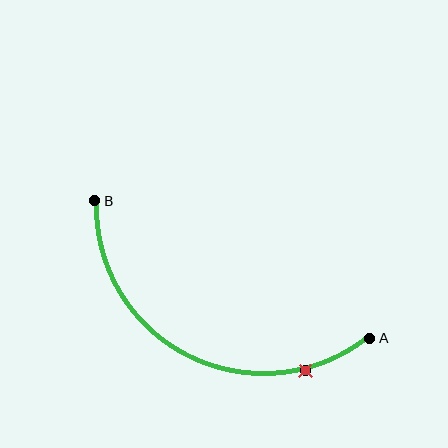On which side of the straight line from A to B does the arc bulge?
The arc bulges below the straight line connecting A and B.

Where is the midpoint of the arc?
The arc midpoint is the point on the curve farthest from the straight line joining A and B. It sits below that line.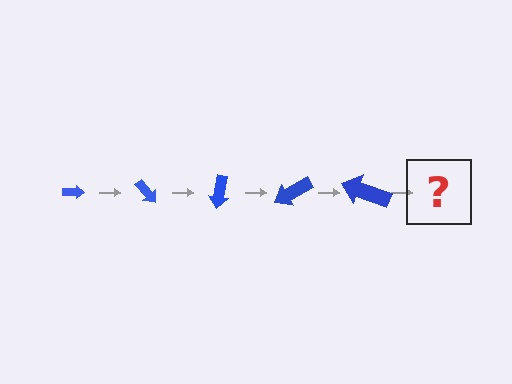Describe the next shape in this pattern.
It should be an arrow, larger than the previous one and rotated 250 degrees from the start.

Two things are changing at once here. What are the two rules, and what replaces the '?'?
The two rules are that the arrow grows larger each step and it rotates 50 degrees each step. The '?' should be an arrow, larger than the previous one and rotated 250 degrees from the start.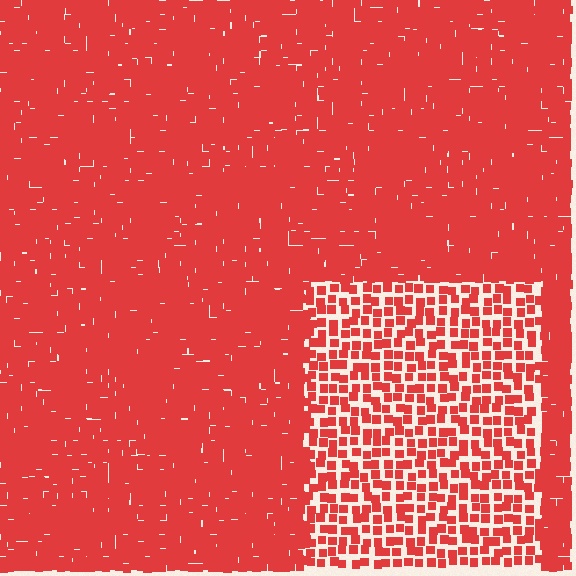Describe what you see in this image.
The image contains small red elements arranged at two different densities. A rectangle-shaped region is visible where the elements are less densely packed than the surrounding area.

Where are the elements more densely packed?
The elements are more densely packed outside the rectangle boundary.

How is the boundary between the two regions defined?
The boundary is defined by a change in element density (approximately 2.3x ratio). All elements are the same color, size, and shape.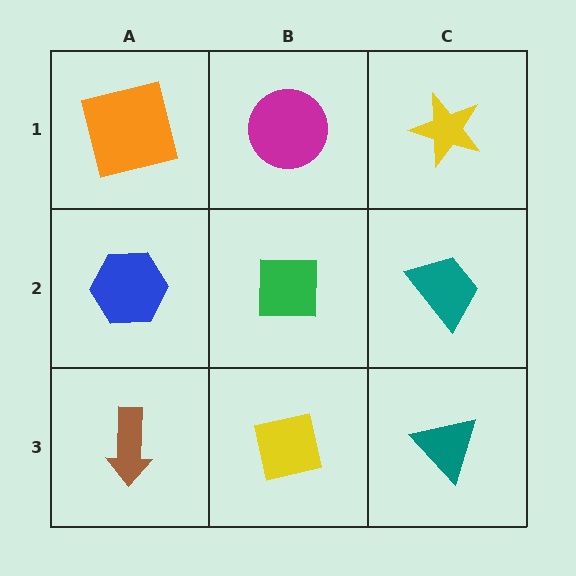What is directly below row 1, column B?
A green square.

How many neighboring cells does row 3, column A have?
2.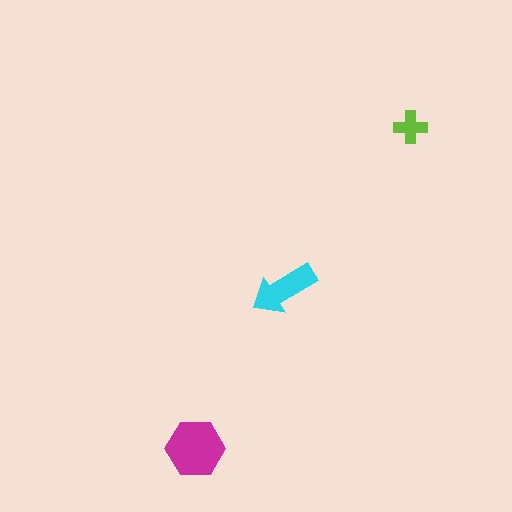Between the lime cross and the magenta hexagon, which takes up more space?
The magenta hexagon.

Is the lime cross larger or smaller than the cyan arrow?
Smaller.